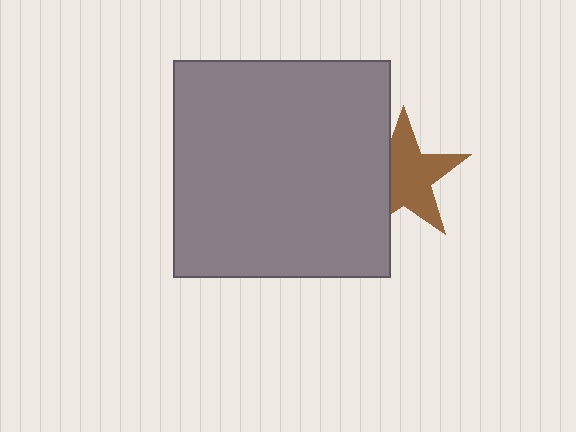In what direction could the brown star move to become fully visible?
The brown star could move right. That would shift it out from behind the gray square entirely.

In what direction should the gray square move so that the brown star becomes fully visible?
The gray square should move left. That is the shortest direction to clear the overlap and leave the brown star fully visible.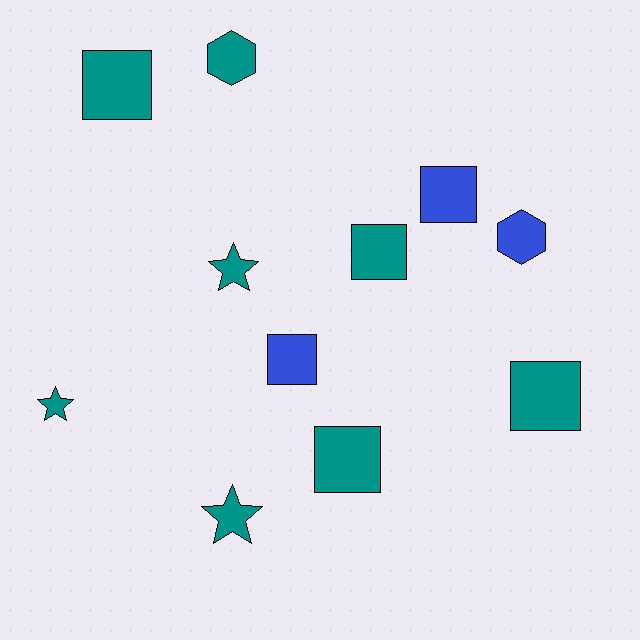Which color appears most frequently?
Teal, with 8 objects.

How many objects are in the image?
There are 11 objects.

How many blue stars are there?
There are no blue stars.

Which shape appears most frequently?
Square, with 6 objects.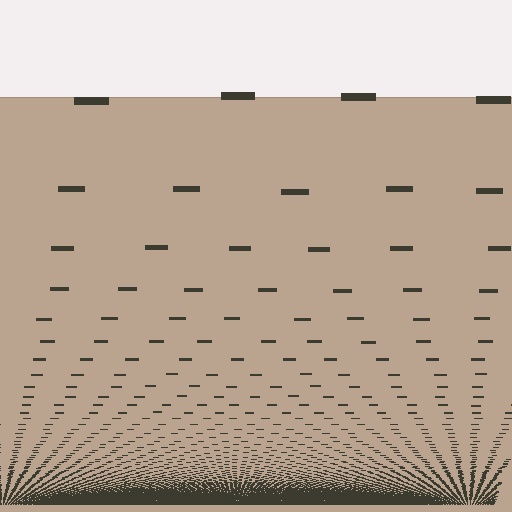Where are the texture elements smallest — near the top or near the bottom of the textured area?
Near the bottom.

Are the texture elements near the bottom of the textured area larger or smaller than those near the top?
Smaller. The gradient is inverted — elements near the bottom are smaller and denser.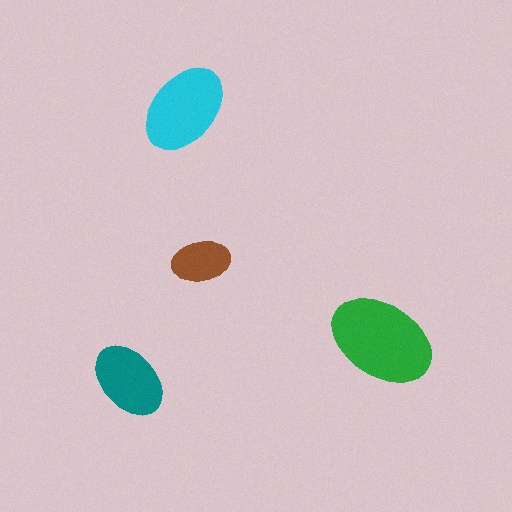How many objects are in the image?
There are 4 objects in the image.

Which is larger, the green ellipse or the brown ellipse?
The green one.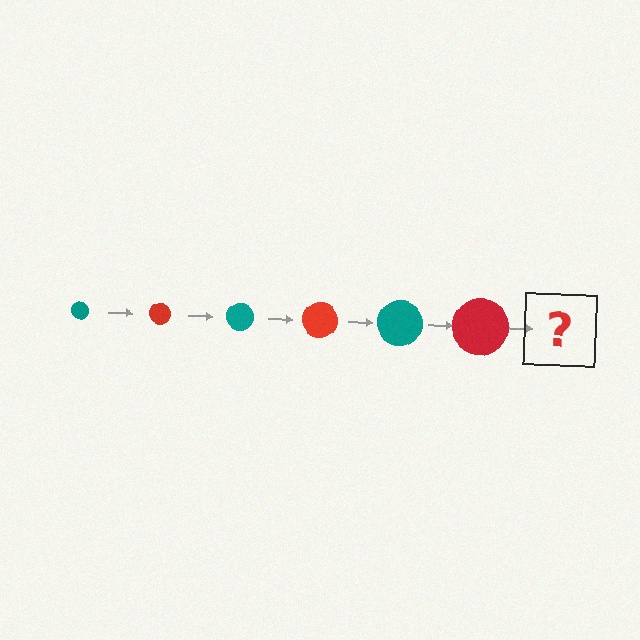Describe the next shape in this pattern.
It should be a teal circle, larger than the previous one.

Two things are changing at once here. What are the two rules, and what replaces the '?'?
The two rules are that the circle grows larger each step and the color cycles through teal and red. The '?' should be a teal circle, larger than the previous one.